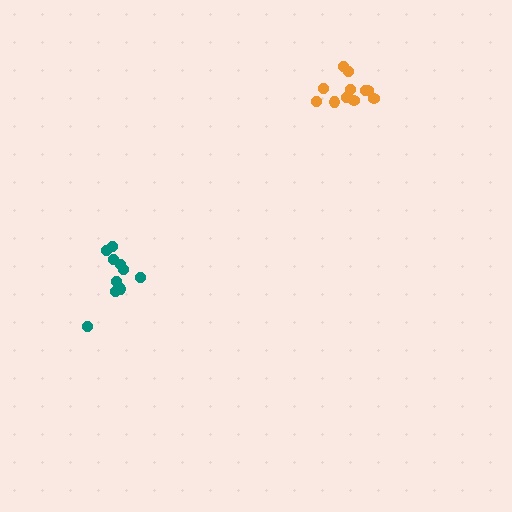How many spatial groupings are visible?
There are 2 spatial groupings.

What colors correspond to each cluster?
The clusters are colored: orange, teal.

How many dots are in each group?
Group 1: 11 dots, Group 2: 10 dots (21 total).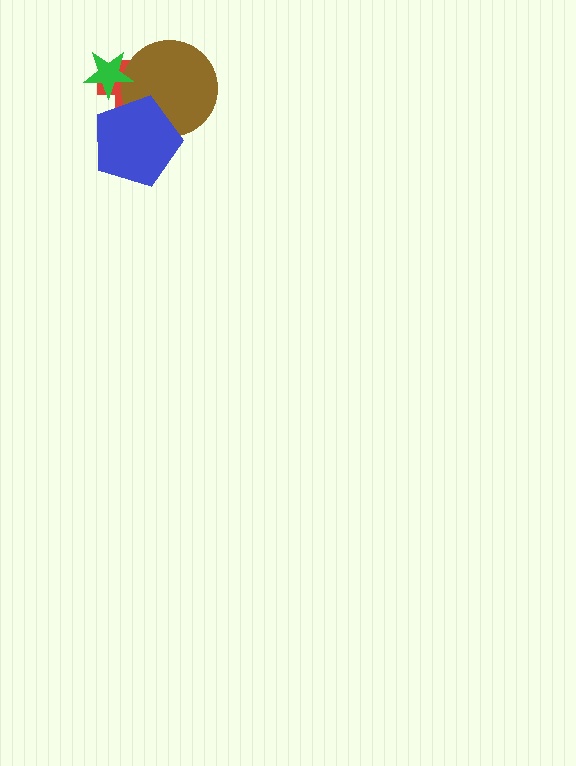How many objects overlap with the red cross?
3 objects overlap with the red cross.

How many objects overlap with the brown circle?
3 objects overlap with the brown circle.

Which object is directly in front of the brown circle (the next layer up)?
The blue pentagon is directly in front of the brown circle.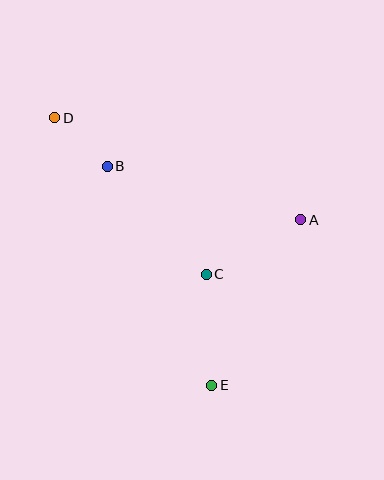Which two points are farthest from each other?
Points D and E are farthest from each other.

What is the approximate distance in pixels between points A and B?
The distance between A and B is approximately 200 pixels.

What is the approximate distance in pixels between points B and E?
The distance between B and E is approximately 242 pixels.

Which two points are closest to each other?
Points B and D are closest to each other.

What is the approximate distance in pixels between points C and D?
The distance between C and D is approximately 218 pixels.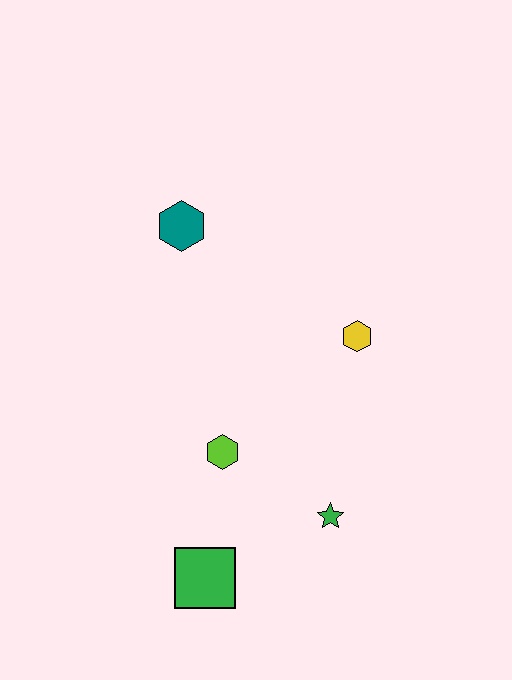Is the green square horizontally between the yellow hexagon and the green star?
No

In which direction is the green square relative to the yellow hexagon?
The green square is below the yellow hexagon.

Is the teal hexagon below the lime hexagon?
No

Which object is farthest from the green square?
The teal hexagon is farthest from the green square.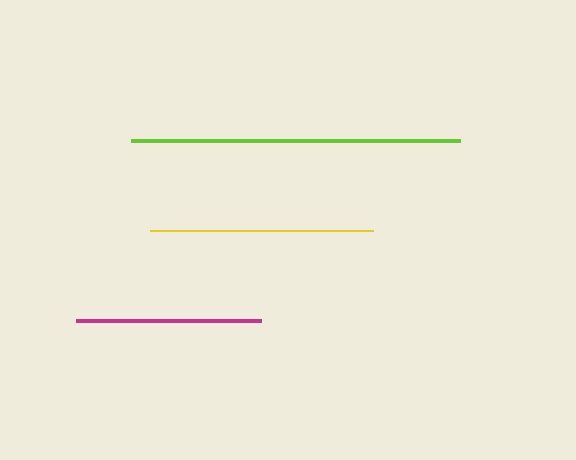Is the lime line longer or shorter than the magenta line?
The lime line is longer than the magenta line.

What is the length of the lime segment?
The lime segment is approximately 329 pixels long.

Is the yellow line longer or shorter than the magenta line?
The yellow line is longer than the magenta line.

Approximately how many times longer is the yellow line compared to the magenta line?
The yellow line is approximately 1.2 times the length of the magenta line.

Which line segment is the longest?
The lime line is the longest at approximately 329 pixels.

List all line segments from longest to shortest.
From longest to shortest: lime, yellow, magenta.